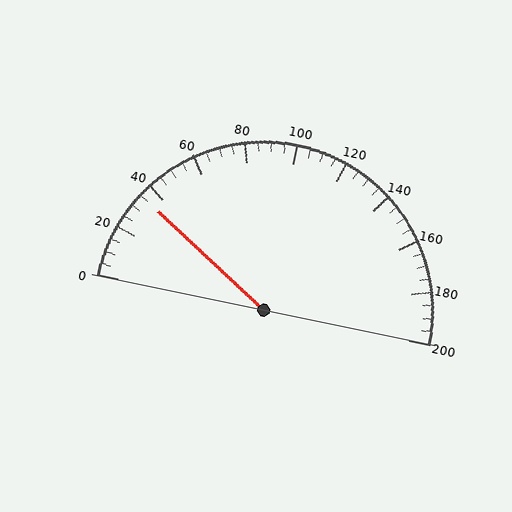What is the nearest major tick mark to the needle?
The nearest major tick mark is 40.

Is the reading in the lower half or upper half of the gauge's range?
The reading is in the lower half of the range (0 to 200).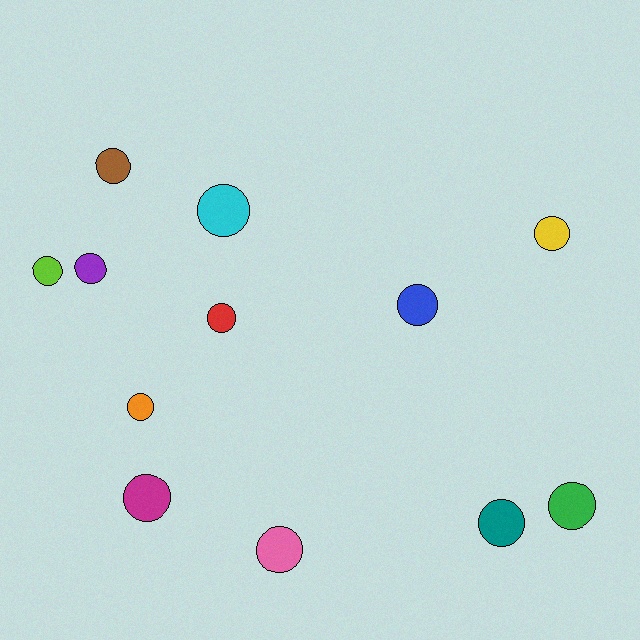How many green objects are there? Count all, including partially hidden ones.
There is 1 green object.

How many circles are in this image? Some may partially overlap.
There are 12 circles.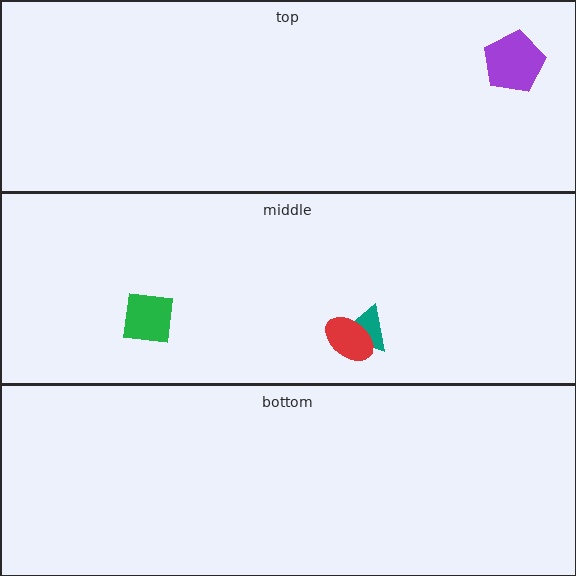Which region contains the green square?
The middle region.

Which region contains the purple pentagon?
The top region.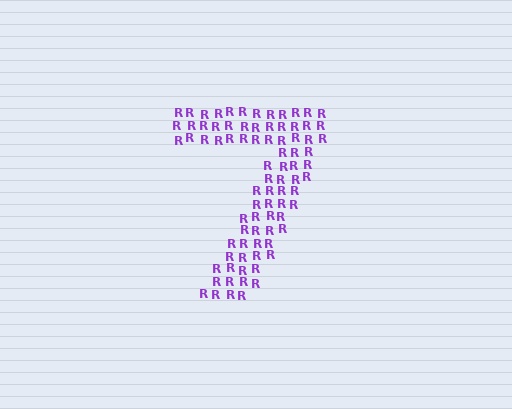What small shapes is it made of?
It is made of small letter R's.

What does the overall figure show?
The overall figure shows the digit 7.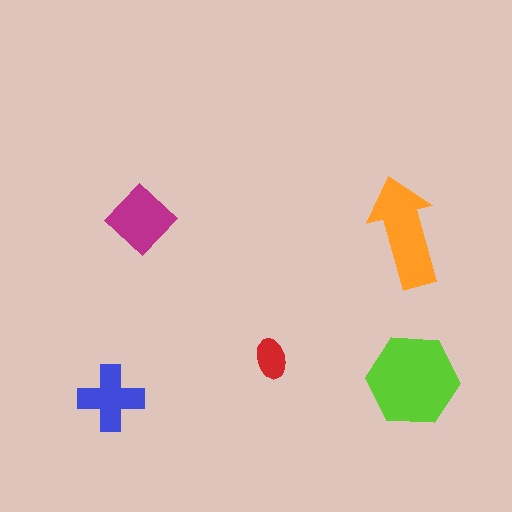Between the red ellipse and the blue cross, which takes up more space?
The blue cross.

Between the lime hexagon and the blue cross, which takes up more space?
The lime hexagon.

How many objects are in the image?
There are 5 objects in the image.